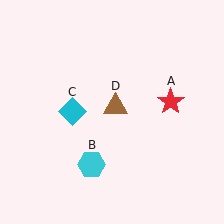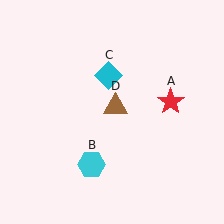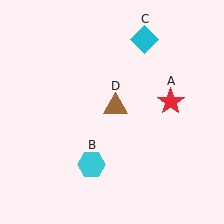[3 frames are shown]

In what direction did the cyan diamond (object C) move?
The cyan diamond (object C) moved up and to the right.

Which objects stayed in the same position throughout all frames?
Red star (object A) and cyan hexagon (object B) and brown triangle (object D) remained stationary.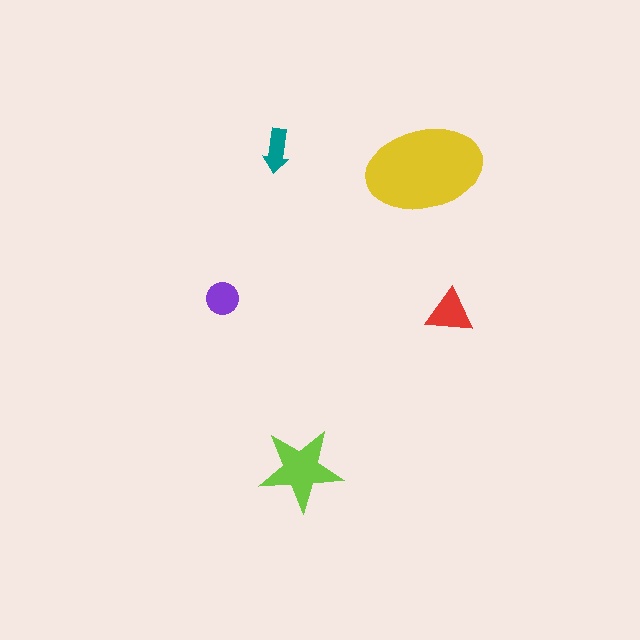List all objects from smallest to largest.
The teal arrow, the purple circle, the red triangle, the lime star, the yellow ellipse.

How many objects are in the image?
There are 5 objects in the image.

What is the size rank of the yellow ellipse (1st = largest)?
1st.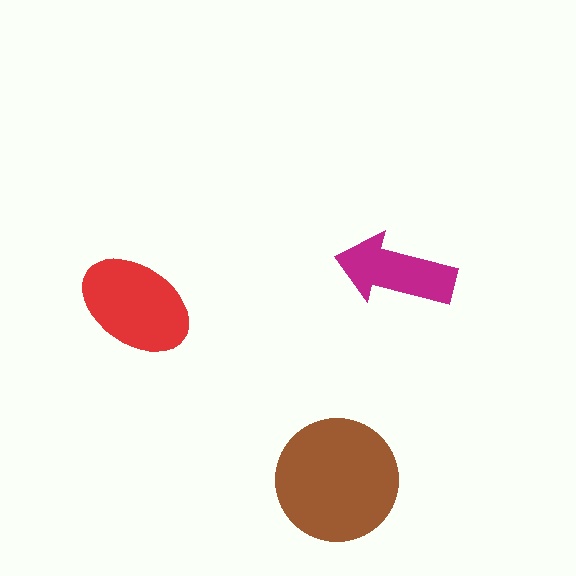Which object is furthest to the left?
The red ellipse is leftmost.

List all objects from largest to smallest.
The brown circle, the red ellipse, the magenta arrow.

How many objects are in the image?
There are 3 objects in the image.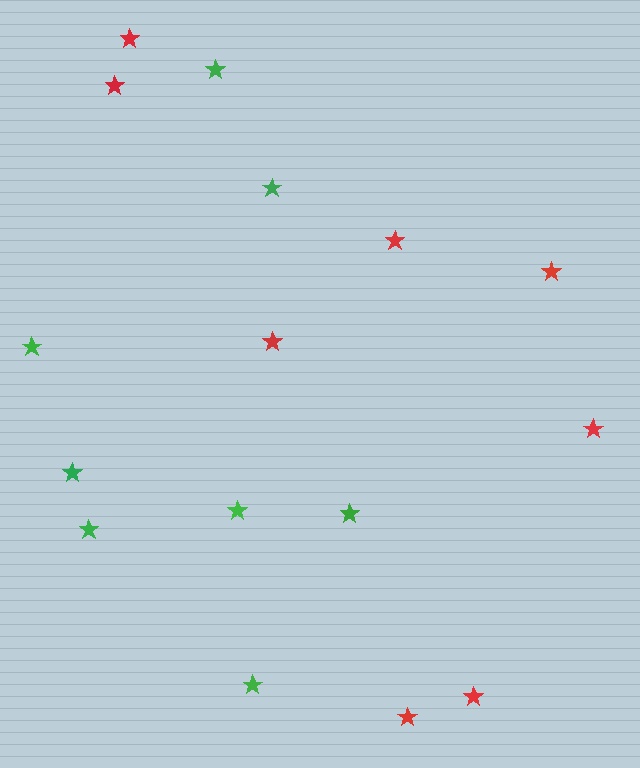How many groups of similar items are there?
There are 2 groups: one group of green stars (8) and one group of red stars (8).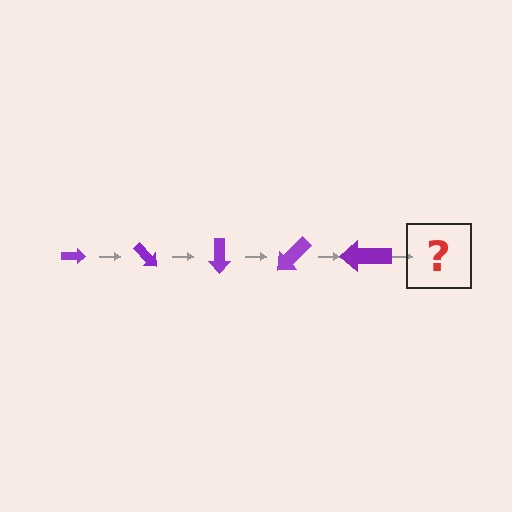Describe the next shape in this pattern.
It should be an arrow, larger than the previous one and rotated 225 degrees from the start.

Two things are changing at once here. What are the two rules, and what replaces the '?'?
The two rules are that the arrow grows larger each step and it rotates 45 degrees each step. The '?' should be an arrow, larger than the previous one and rotated 225 degrees from the start.